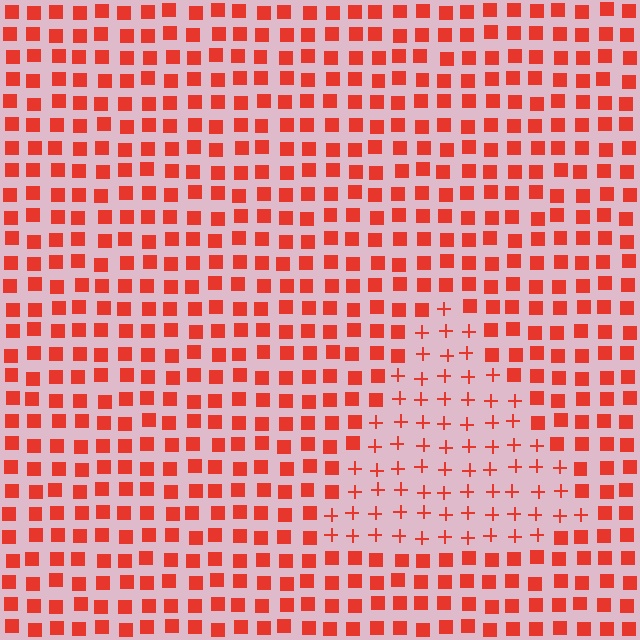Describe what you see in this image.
The image is filled with small red elements arranged in a uniform grid. A triangle-shaped region contains plus signs, while the surrounding area contains squares. The boundary is defined purely by the change in element shape.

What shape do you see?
I see a triangle.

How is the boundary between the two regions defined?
The boundary is defined by a change in element shape: plus signs inside vs. squares outside. All elements share the same color and spacing.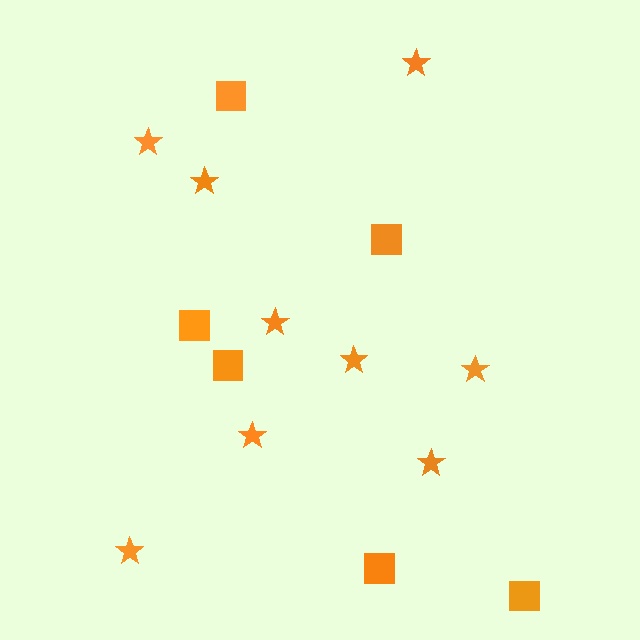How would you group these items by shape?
There are 2 groups: one group of stars (9) and one group of squares (6).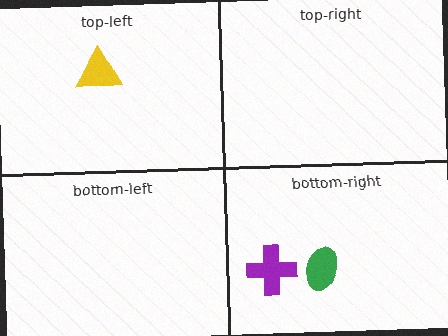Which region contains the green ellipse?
The bottom-right region.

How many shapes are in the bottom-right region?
2.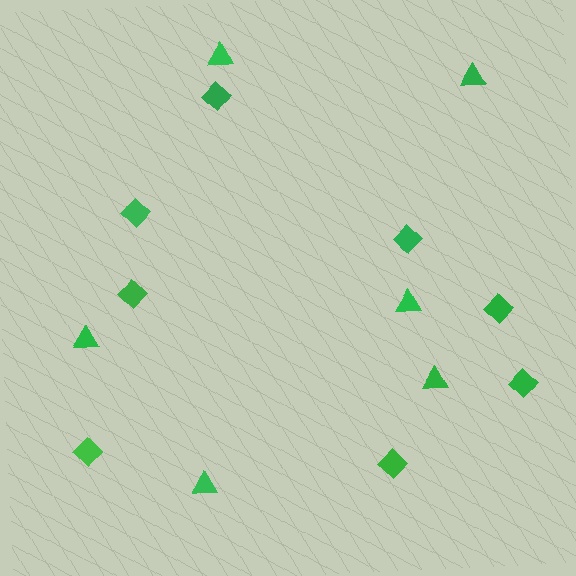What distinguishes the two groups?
There are 2 groups: one group of diamonds (8) and one group of triangles (6).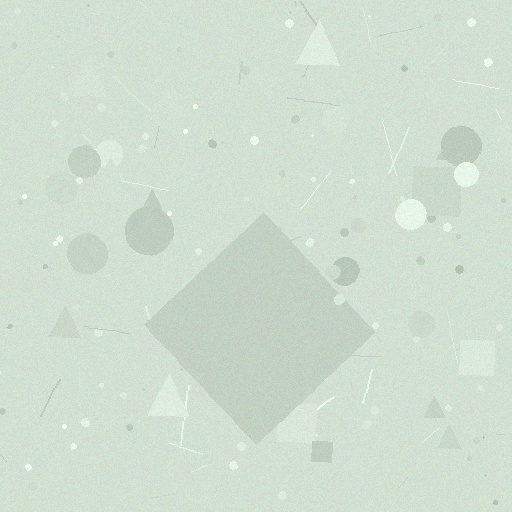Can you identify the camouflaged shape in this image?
The camouflaged shape is a diamond.